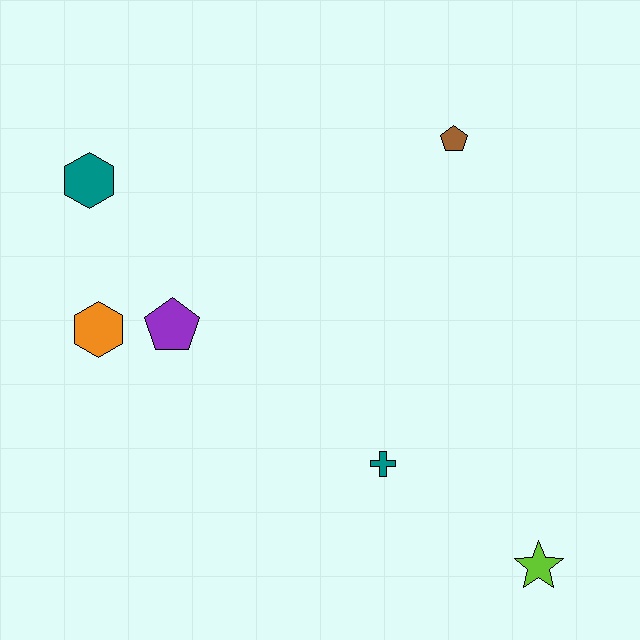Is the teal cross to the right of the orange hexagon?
Yes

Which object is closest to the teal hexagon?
The orange hexagon is closest to the teal hexagon.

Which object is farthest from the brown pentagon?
The lime star is farthest from the brown pentagon.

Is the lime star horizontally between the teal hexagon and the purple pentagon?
No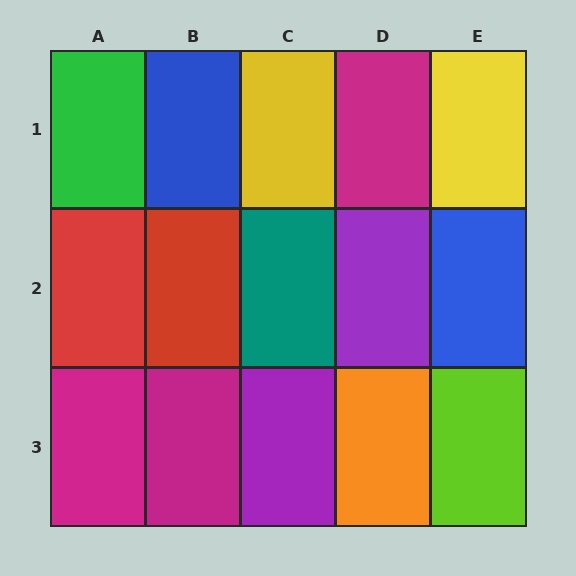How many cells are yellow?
2 cells are yellow.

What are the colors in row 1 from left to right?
Green, blue, yellow, magenta, yellow.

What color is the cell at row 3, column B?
Magenta.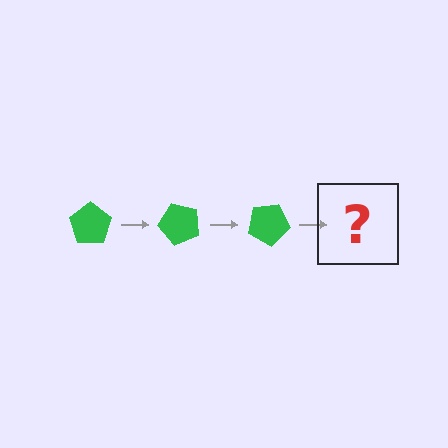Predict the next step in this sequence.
The next step is a green pentagon rotated 150 degrees.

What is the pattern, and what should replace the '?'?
The pattern is that the pentagon rotates 50 degrees each step. The '?' should be a green pentagon rotated 150 degrees.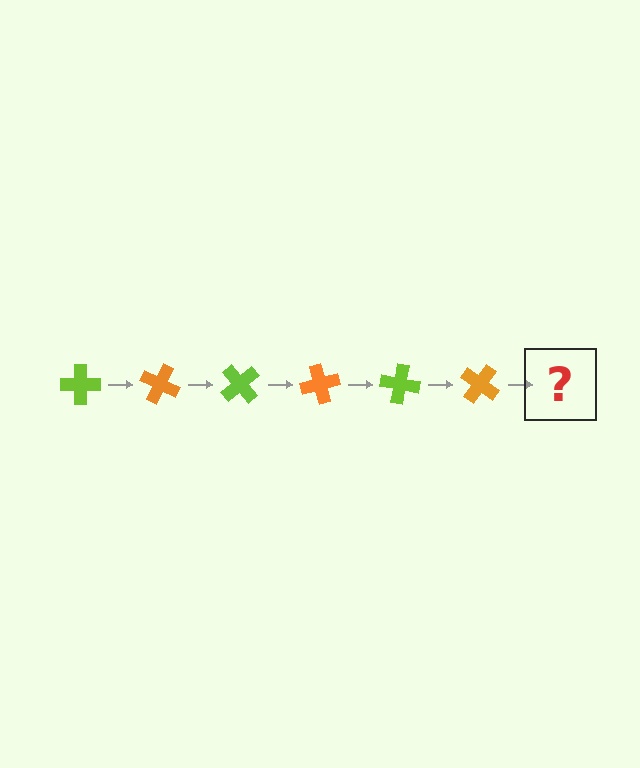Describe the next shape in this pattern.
It should be a lime cross, rotated 150 degrees from the start.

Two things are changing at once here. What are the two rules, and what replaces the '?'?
The two rules are that it rotates 25 degrees each step and the color cycles through lime and orange. The '?' should be a lime cross, rotated 150 degrees from the start.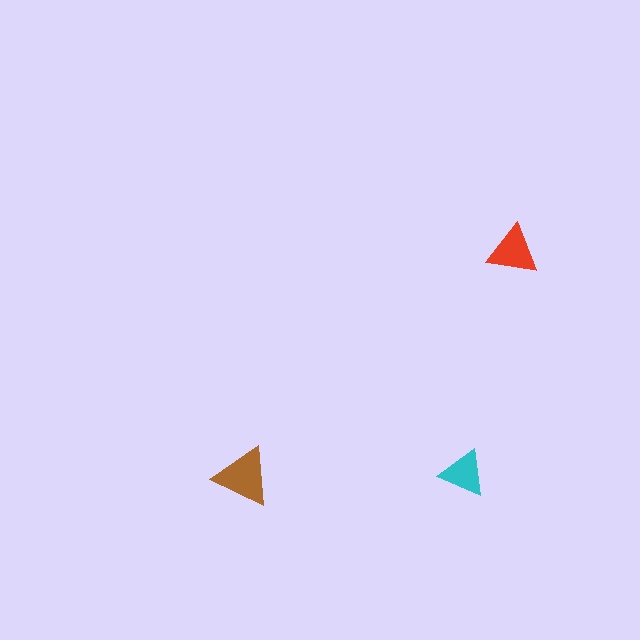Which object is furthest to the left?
The brown triangle is leftmost.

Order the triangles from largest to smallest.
the brown one, the red one, the cyan one.